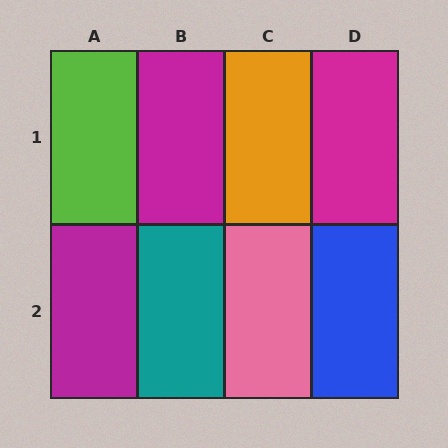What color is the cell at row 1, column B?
Magenta.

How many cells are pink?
1 cell is pink.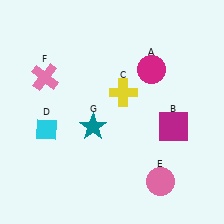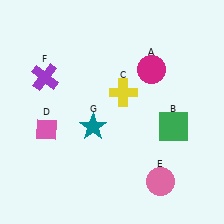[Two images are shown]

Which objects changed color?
B changed from magenta to green. D changed from cyan to pink. F changed from pink to purple.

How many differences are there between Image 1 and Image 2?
There are 3 differences between the two images.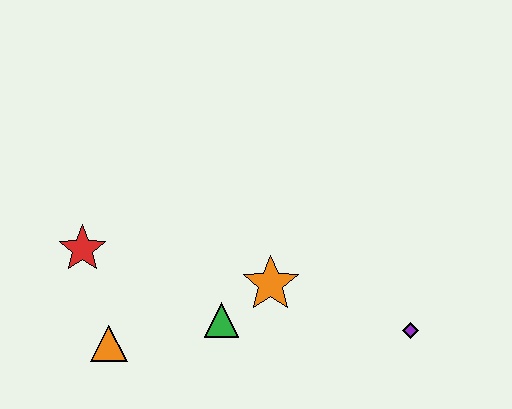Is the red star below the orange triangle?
No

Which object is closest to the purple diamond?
The orange star is closest to the purple diamond.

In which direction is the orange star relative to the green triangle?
The orange star is to the right of the green triangle.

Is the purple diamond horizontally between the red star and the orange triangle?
No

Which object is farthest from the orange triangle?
The purple diamond is farthest from the orange triangle.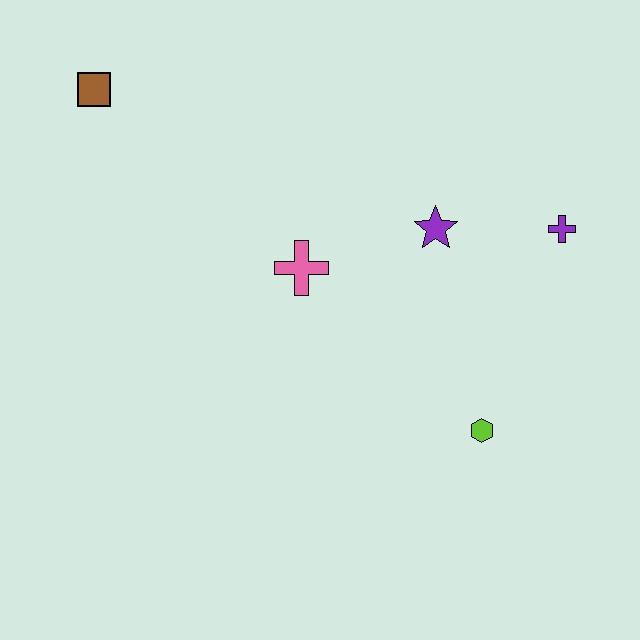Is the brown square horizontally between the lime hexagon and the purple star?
No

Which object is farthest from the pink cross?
The brown square is farthest from the pink cross.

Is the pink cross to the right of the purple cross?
No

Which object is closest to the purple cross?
The purple star is closest to the purple cross.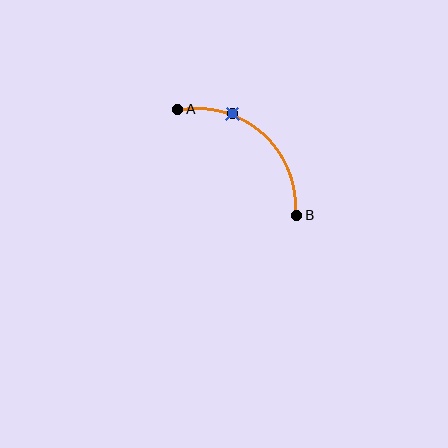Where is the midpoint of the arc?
The arc midpoint is the point on the curve farthest from the straight line joining A and B. It sits above and to the right of that line.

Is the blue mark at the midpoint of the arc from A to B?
No. The blue mark lies on the arc but is closer to endpoint A. The arc midpoint would be at the point on the curve equidistant along the arc from both A and B.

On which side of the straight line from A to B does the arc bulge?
The arc bulges above and to the right of the straight line connecting A and B.